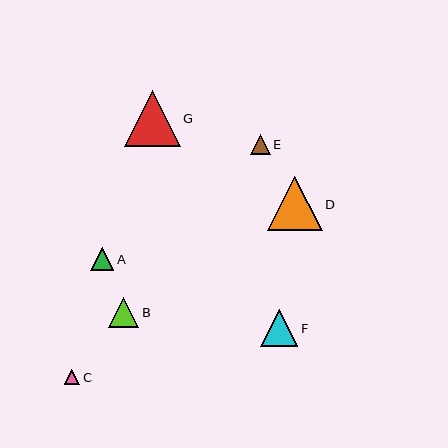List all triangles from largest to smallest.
From largest to smallest: G, D, F, B, A, E, C.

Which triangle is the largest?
Triangle G is the largest with a size of approximately 56 pixels.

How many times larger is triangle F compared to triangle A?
Triangle F is approximately 1.6 times the size of triangle A.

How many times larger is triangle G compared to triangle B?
Triangle G is approximately 1.9 times the size of triangle B.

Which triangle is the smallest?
Triangle C is the smallest with a size of approximately 16 pixels.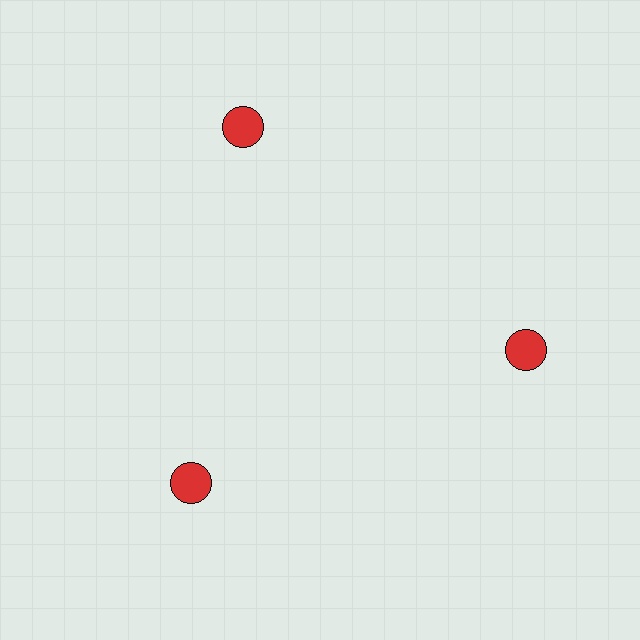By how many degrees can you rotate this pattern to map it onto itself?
The pattern maps onto itself every 120 degrees of rotation.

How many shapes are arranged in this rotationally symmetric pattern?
There are 3 shapes, arranged in 3 groups of 1.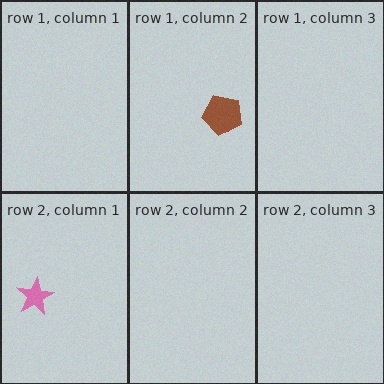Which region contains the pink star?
The row 2, column 1 region.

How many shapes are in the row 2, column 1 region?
1.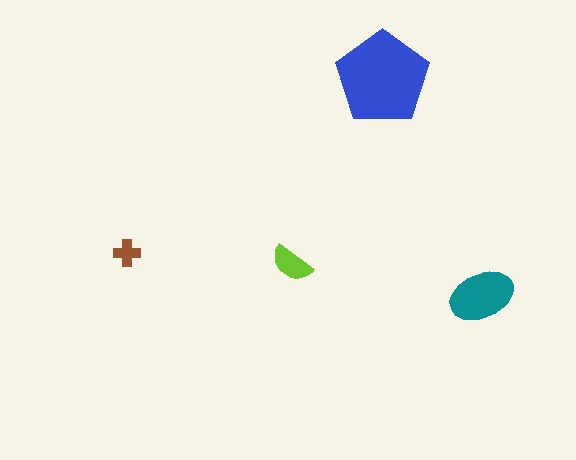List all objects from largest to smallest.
The blue pentagon, the teal ellipse, the lime semicircle, the brown cross.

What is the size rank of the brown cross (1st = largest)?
4th.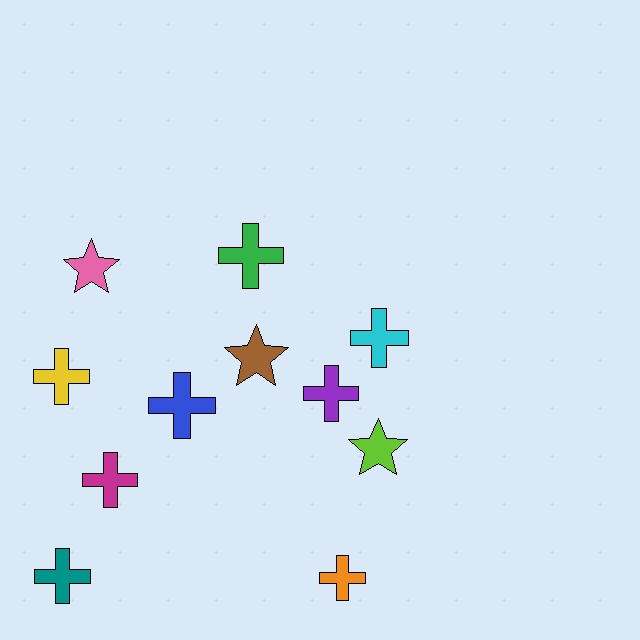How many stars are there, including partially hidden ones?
There are 3 stars.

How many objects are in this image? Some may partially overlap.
There are 11 objects.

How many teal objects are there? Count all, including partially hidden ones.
There is 1 teal object.